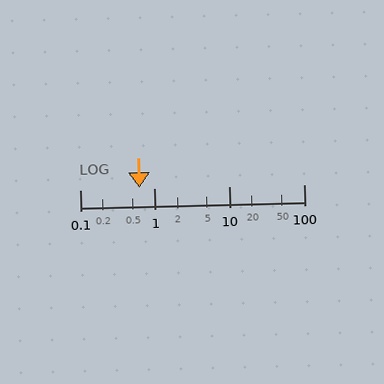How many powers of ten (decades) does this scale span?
The scale spans 3 decades, from 0.1 to 100.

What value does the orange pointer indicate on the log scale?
The pointer indicates approximately 0.63.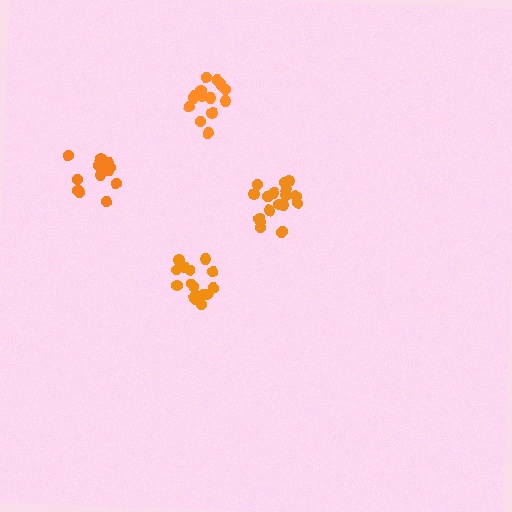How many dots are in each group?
Group 1: 15 dots, Group 2: 18 dots, Group 3: 14 dots, Group 4: 17 dots (64 total).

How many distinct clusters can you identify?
There are 4 distinct clusters.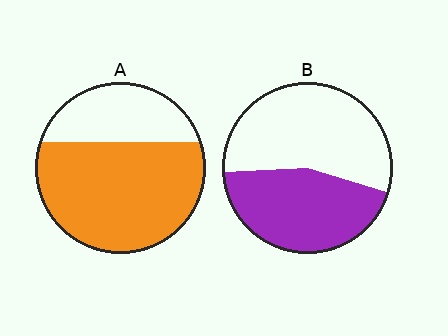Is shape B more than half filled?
No.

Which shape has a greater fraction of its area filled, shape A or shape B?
Shape A.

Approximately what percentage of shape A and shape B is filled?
A is approximately 70% and B is approximately 45%.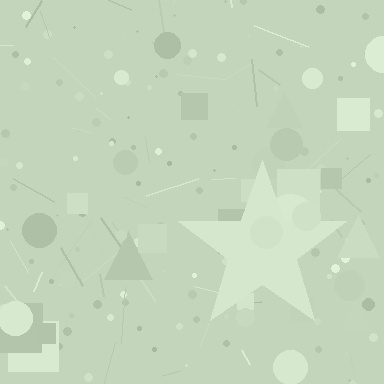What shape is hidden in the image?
A star is hidden in the image.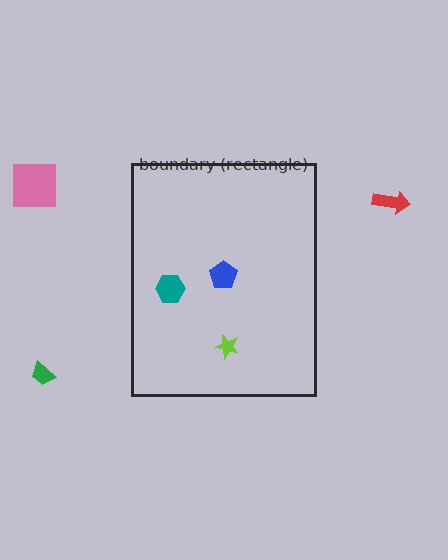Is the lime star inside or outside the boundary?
Inside.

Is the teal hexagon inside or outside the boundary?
Inside.